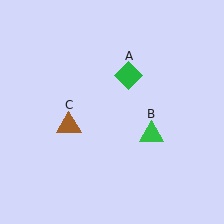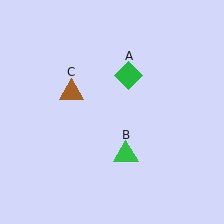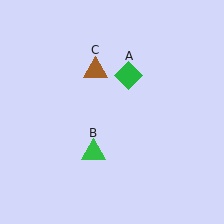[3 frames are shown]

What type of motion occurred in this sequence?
The green triangle (object B), brown triangle (object C) rotated clockwise around the center of the scene.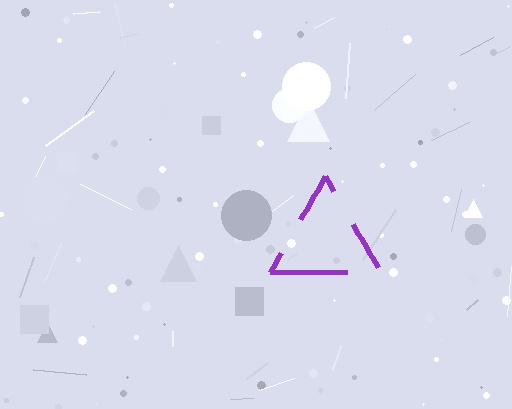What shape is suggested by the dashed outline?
The dashed outline suggests a triangle.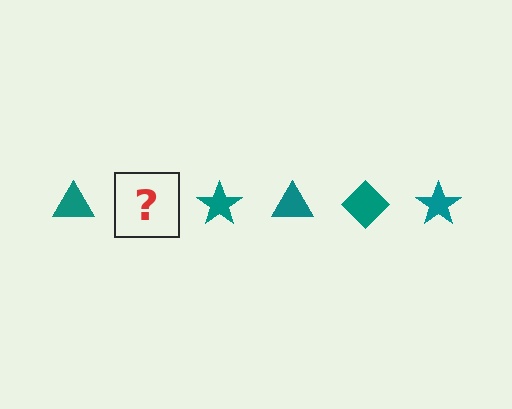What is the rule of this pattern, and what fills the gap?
The rule is that the pattern cycles through triangle, diamond, star shapes in teal. The gap should be filled with a teal diamond.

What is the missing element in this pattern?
The missing element is a teal diamond.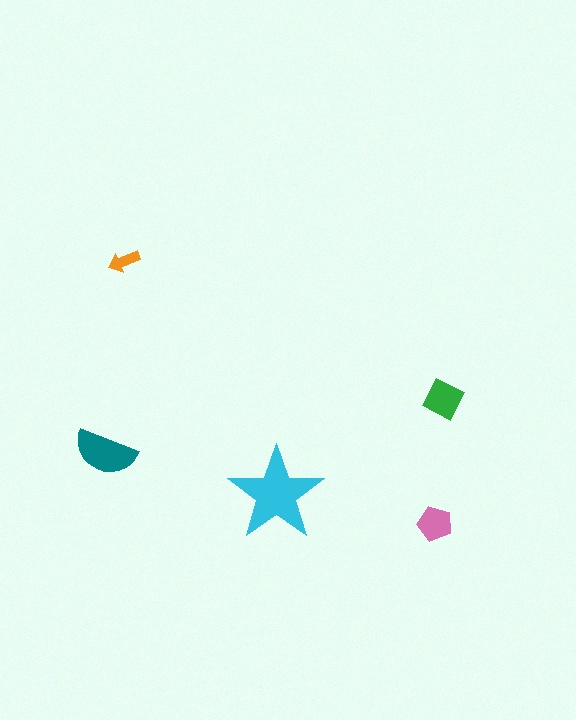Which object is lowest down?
The pink pentagon is bottommost.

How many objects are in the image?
There are 5 objects in the image.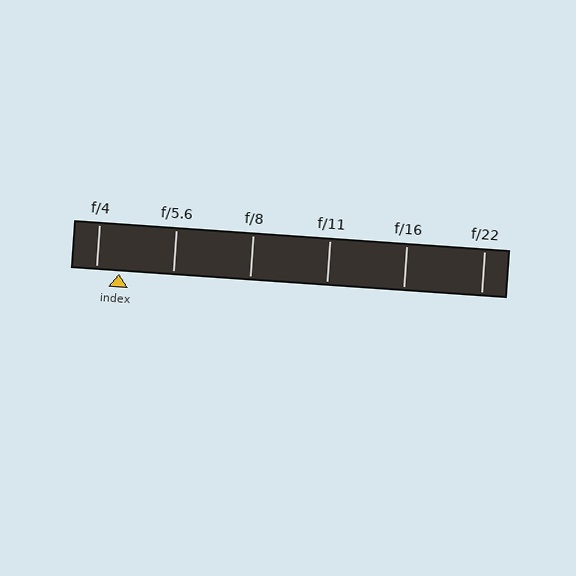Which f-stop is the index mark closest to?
The index mark is closest to f/4.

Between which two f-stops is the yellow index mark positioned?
The index mark is between f/4 and f/5.6.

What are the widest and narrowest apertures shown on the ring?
The widest aperture shown is f/4 and the narrowest is f/22.